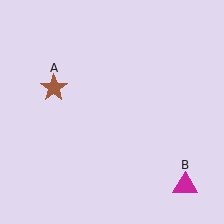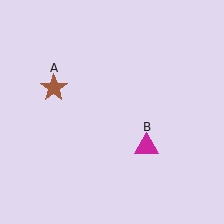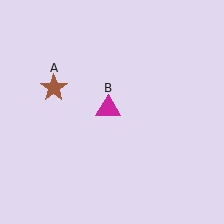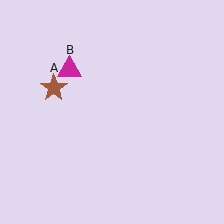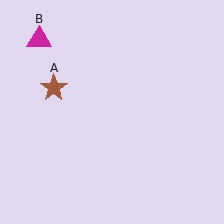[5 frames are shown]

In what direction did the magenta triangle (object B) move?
The magenta triangle (object B) moved up and to the left.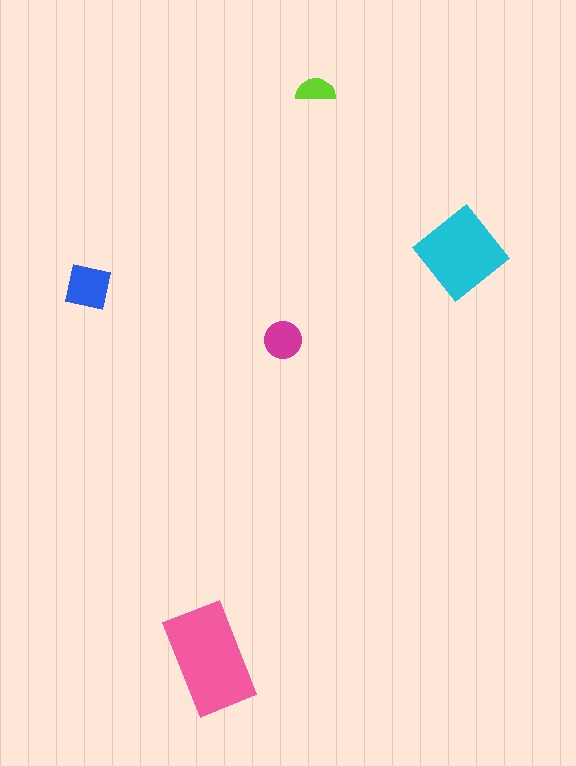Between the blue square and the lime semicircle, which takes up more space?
The blue square.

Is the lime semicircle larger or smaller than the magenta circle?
Smaller.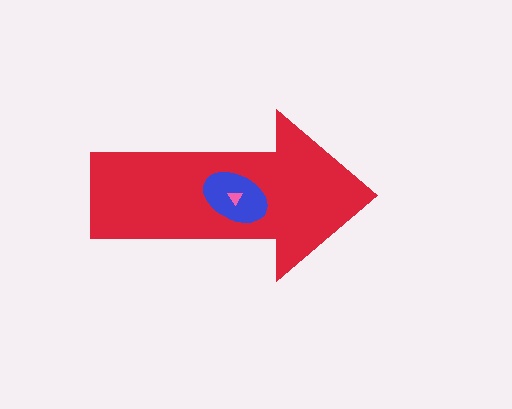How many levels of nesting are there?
3.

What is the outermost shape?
The red arrow.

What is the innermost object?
The pink triangle.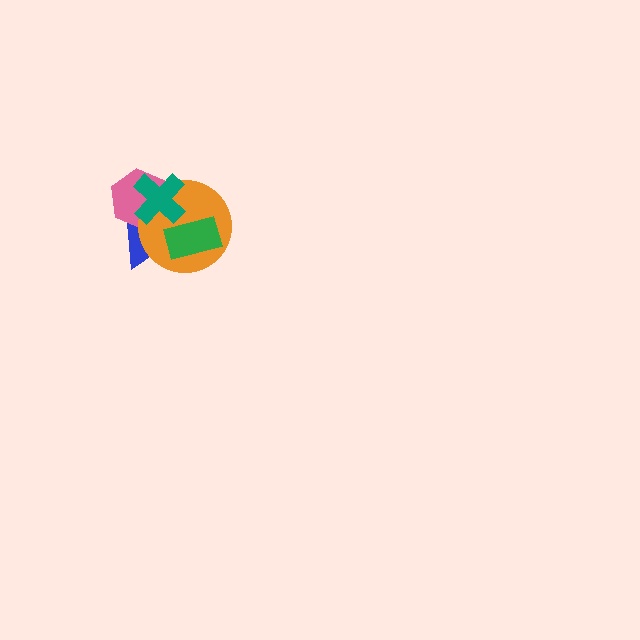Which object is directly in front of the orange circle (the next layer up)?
The teal cross is directly in front of the orange circle.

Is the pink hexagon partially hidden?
Yes, it is partially covered by another shape.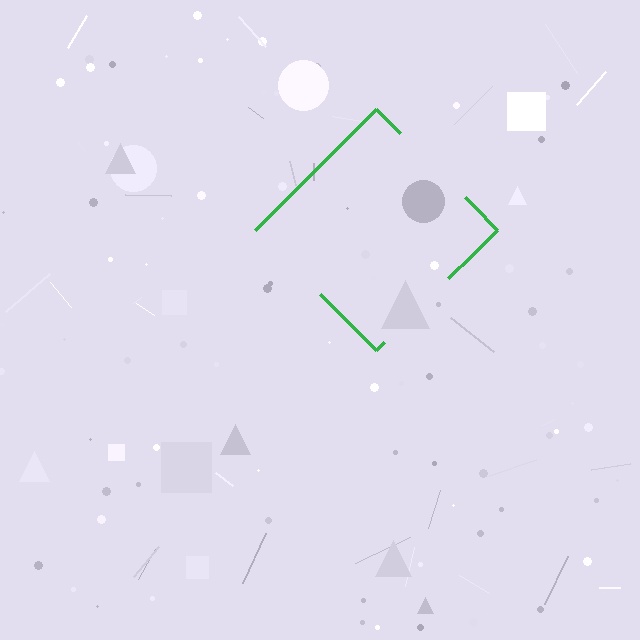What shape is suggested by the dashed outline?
The dashed outline suggests a diamond.